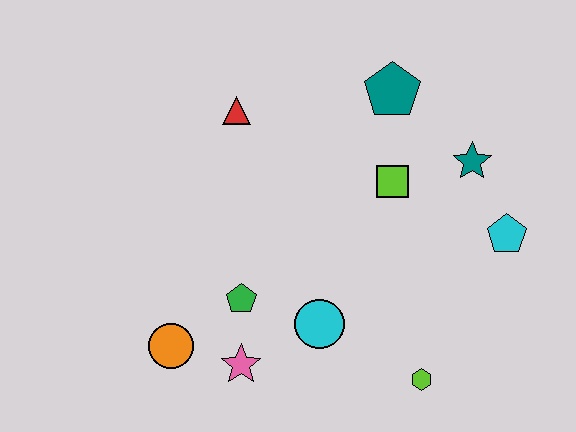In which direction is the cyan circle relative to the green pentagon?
The cyan circle is to the right of the green pentagon.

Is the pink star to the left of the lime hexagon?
Yes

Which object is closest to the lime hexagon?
The cyan circle is closest to the lime hexagon.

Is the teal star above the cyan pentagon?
Yes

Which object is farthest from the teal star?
The orange circle is farthest from the teal star.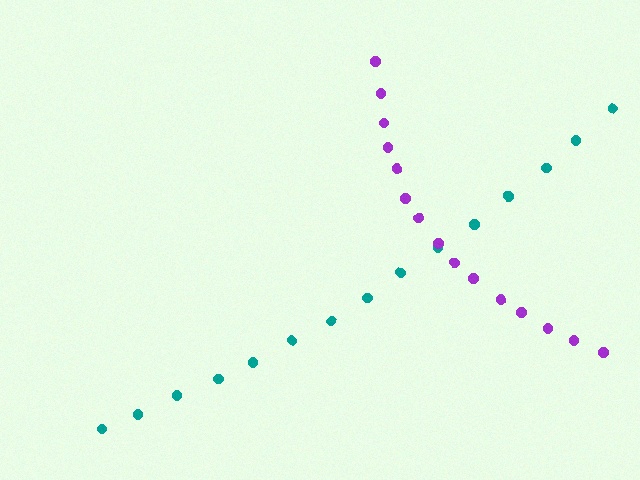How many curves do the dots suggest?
There are 2 distinct paths.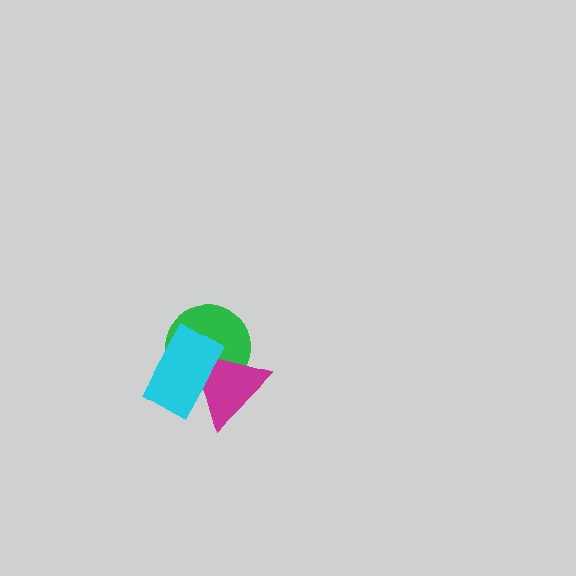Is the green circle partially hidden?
Yes, it is partially covered by another shape.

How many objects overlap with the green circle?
2 objects overlap with the green circle.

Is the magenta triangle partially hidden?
Yes, it is partially covered by another shape.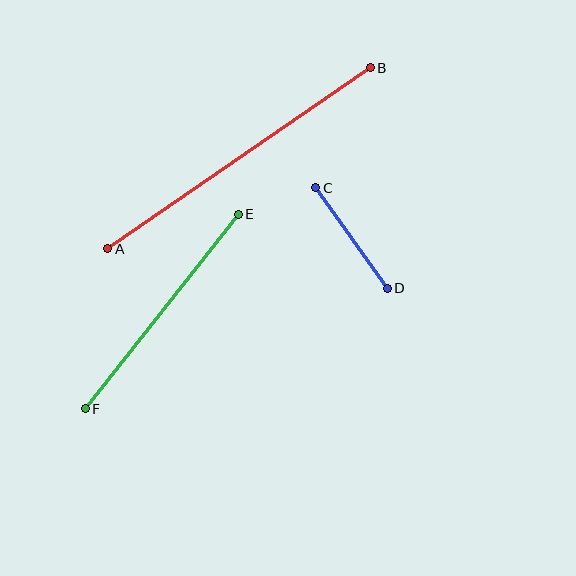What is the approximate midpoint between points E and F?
The midpoint is at approximately (162, 312) pixels.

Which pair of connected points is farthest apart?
Points A and B are farthest apart.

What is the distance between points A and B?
The distance is approximately 319 pixels.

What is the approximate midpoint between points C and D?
The midpoint is at approximately (352, 238) pixels.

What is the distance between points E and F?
The distance is approximately 247 pixels.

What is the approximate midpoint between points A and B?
The midpoint is at approximately (239, 158) pixels.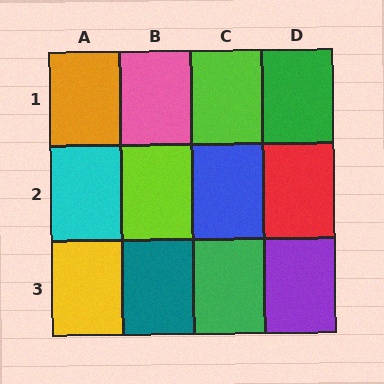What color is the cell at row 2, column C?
Blue.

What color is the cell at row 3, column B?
Teal.